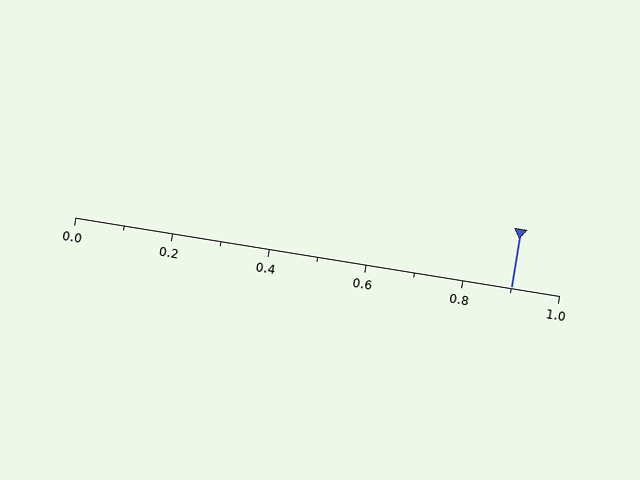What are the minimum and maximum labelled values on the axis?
The axis runs from 0.0 to 1.0.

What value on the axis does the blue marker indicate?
The marker indicates approximately 0.9.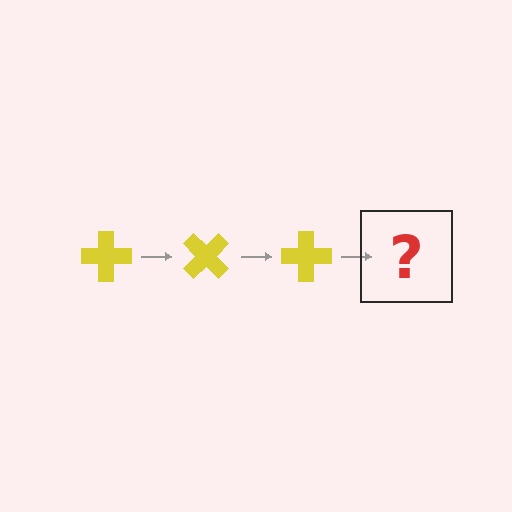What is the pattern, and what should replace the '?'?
The pattern is that the cross rotates 45 degrees each step. The '?' should be a yellow cross rotated 135 degrees.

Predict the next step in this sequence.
The next step is a yellow cross rotated 135 degrees.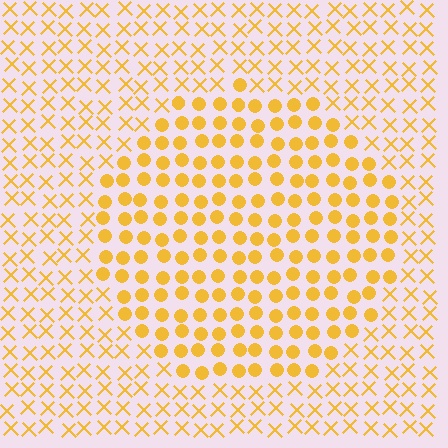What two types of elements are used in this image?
The image uses circles inside the circle region and X marks outside it.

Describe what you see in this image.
The image is filled with small yellow elements arranged in a uniform grid. A circle-shaped region contains circles, while the surrounding area contains X marks. The boundary is defined purely by the change in element shape.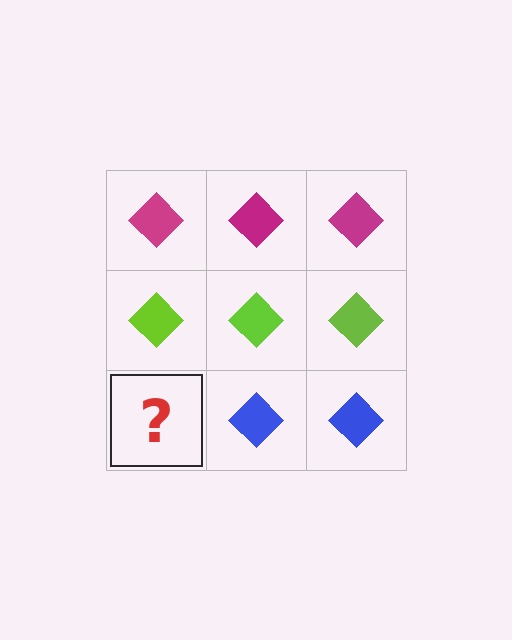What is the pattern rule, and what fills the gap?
The rule is that each row has a consistent color. The gap should be filled with a blue diamond.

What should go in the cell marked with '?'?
The missing cell should contain a blue diamond.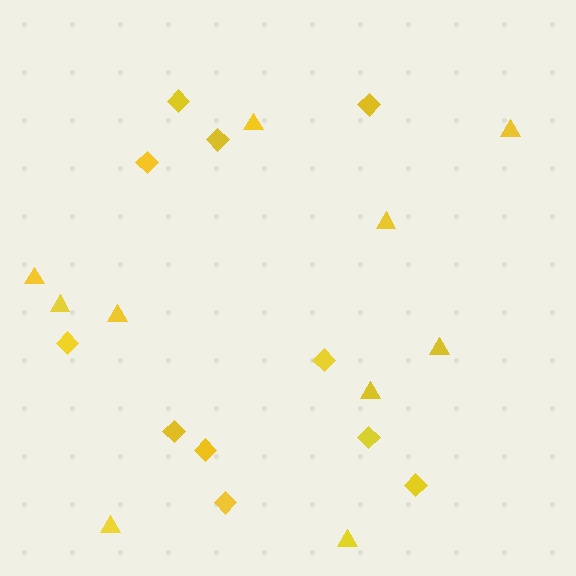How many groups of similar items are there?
There are 2 groups: one group of diamonds (11) and one group of triangles (10).